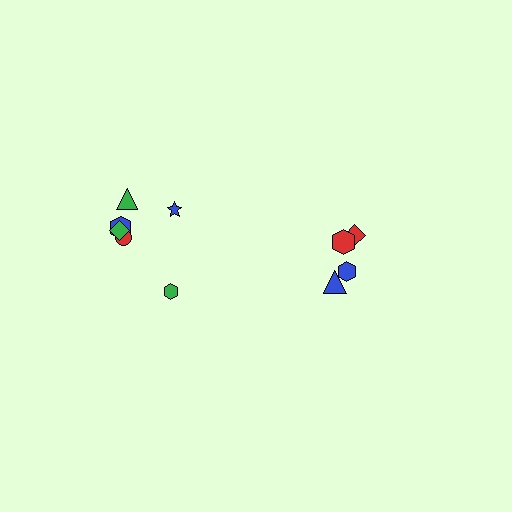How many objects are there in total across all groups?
There are 10 objects.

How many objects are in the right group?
There are 4 objects.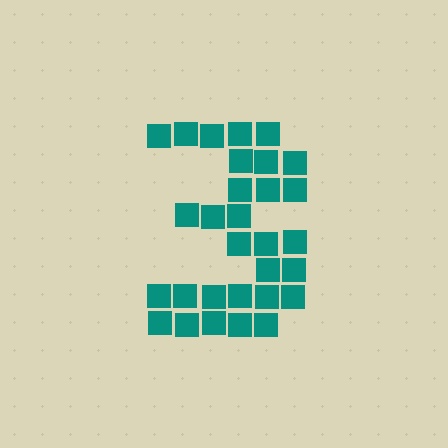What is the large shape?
The large shape is the digit 3.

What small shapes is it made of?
It is made of small squares.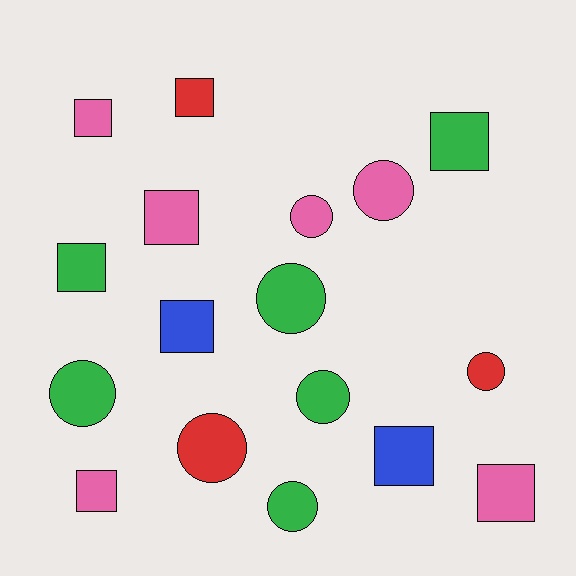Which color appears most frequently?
Pink, with 6 objects.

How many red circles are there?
There are 2 red circles.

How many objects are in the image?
There are 17 objects.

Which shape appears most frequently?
Square, with 9 objects.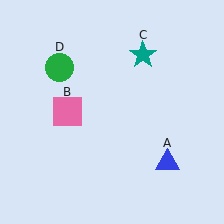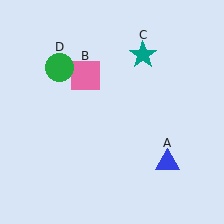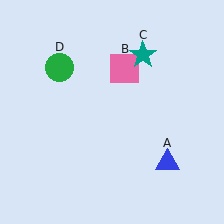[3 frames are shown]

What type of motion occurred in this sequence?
The pink square (object B) rotated clockwise around the center of the scene.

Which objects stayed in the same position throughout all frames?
Blue triangle (object A) and teal star (object C) and green circle (object D) remained stationary.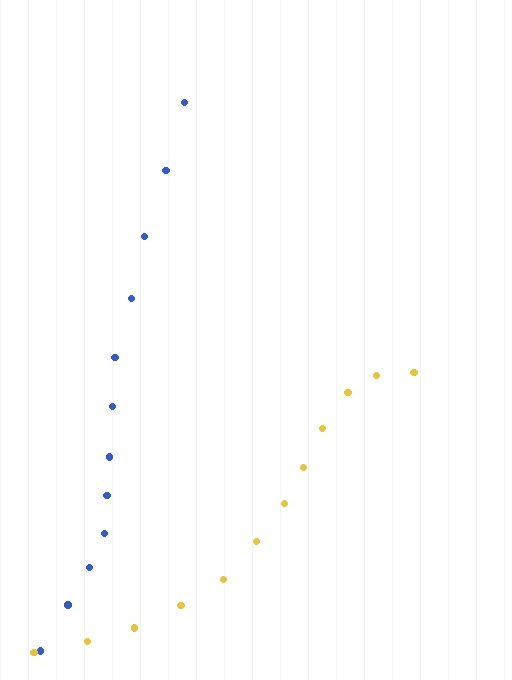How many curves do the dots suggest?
There are 2 distinct paths.